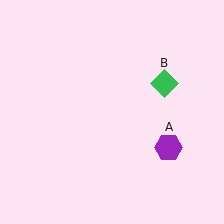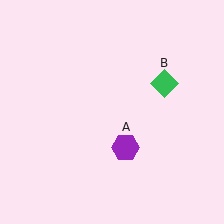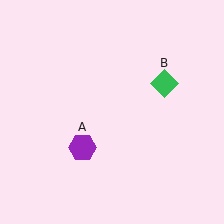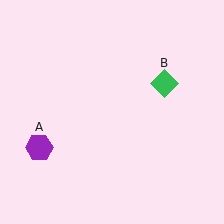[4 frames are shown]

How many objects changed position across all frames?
1 object changed position: purple hexagon (object A).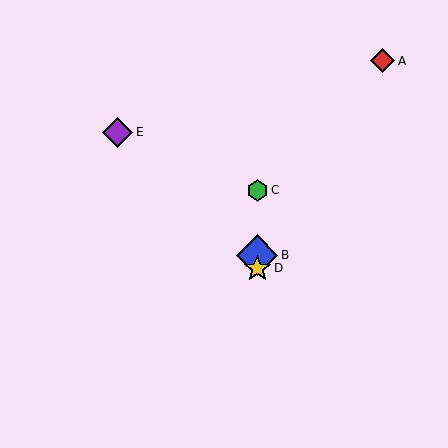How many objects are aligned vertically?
3 objects (B, C, D) are aligned vertically.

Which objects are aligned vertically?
Objects B, C, D are aligned vertically.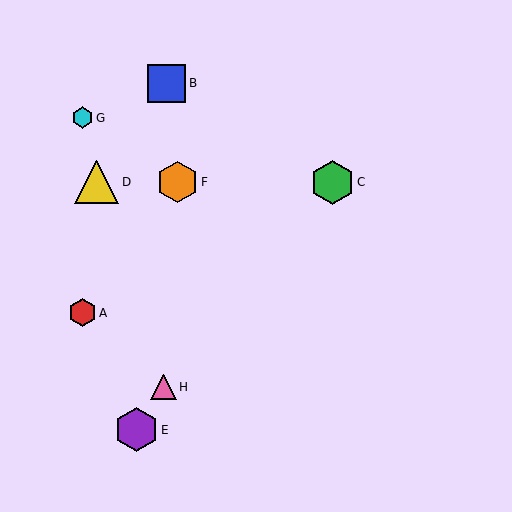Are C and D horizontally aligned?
Yes, both are at y≈182.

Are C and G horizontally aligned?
No, C is at y≈182 and G is at y≈118.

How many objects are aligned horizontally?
3 objects (C, D, F) are aligned horizontally.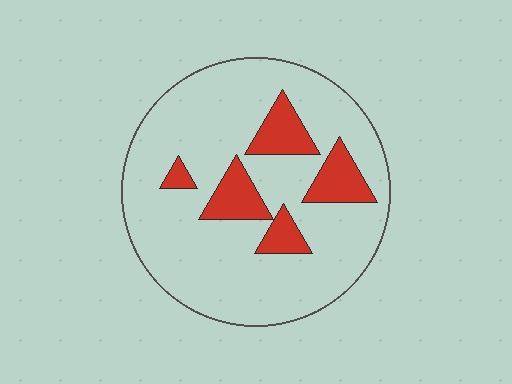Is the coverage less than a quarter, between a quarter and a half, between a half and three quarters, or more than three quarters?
Less than a quarter.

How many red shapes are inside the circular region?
5.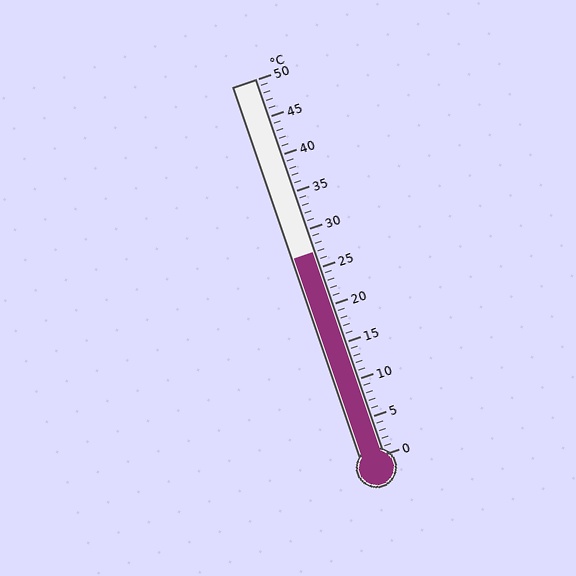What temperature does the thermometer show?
The thermometer shows approximately 27°C.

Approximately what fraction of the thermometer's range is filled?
The thermometer is filled to approximately 55% of its range.